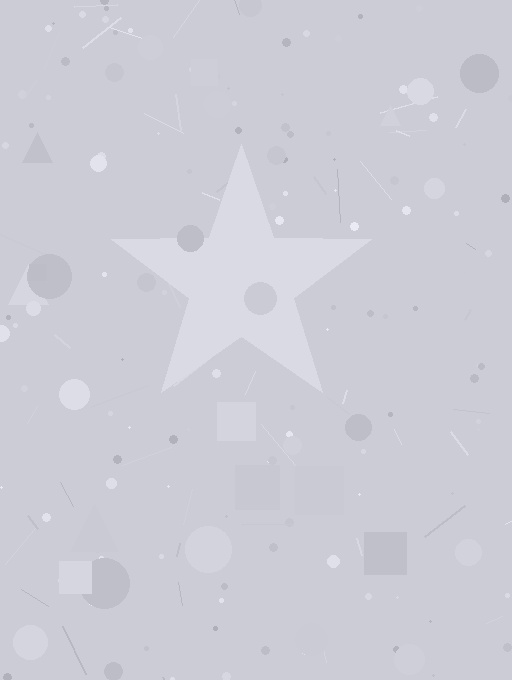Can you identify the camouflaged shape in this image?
The camouflaged shape is a star.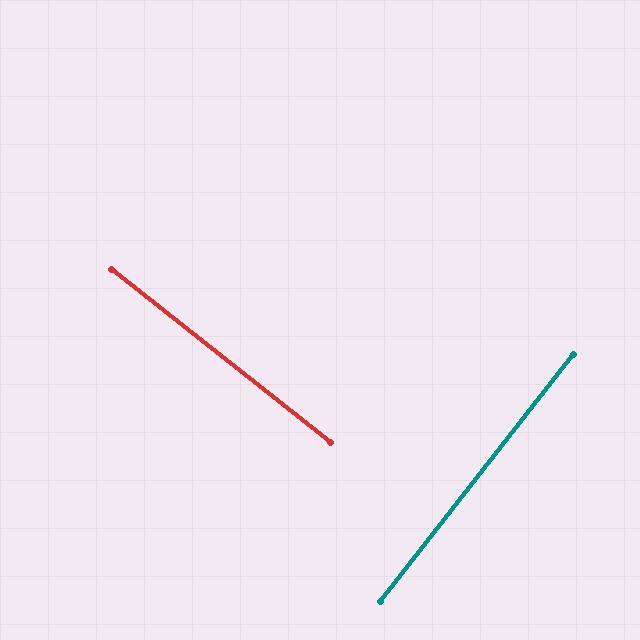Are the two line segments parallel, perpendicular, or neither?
Perpendicular — they meet at approximately 89°.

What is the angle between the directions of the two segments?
Approximately 89 degrees.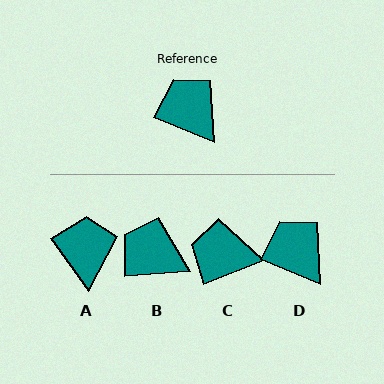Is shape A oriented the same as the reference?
No, it is off by about 31 degrees.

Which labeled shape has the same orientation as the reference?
D.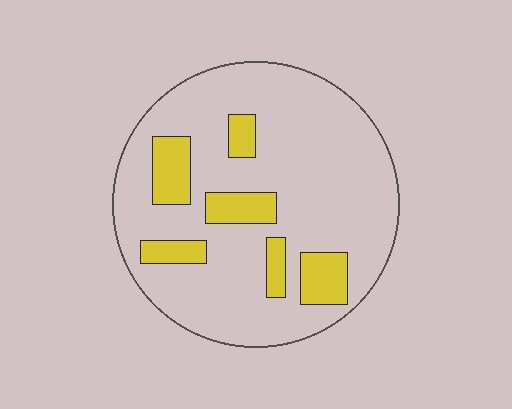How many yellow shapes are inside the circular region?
6.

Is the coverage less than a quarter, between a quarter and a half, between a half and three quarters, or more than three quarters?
Less than a quarter.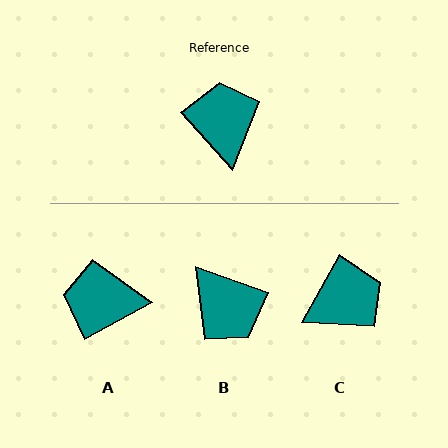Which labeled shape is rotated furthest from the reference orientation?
B, about 152 degrees away.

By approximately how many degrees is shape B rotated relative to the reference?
Approximately 152 degrees clockwise.